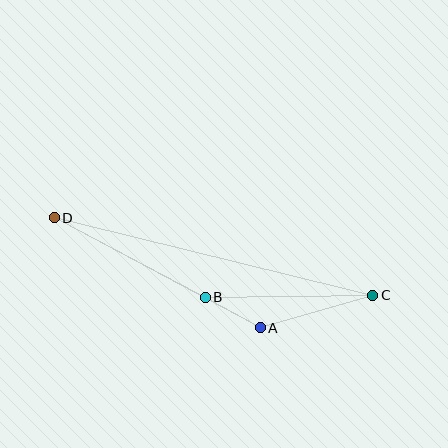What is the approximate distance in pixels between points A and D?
The distance between A and D is approximately 234 pixels.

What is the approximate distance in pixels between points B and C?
The distance between B and C is approximately 168 pixels.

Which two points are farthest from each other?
Points C and D are farthest from each other.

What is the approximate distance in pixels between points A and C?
The distance between A and C is approximately 117 pixels.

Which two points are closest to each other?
Points A and B are closest to each other.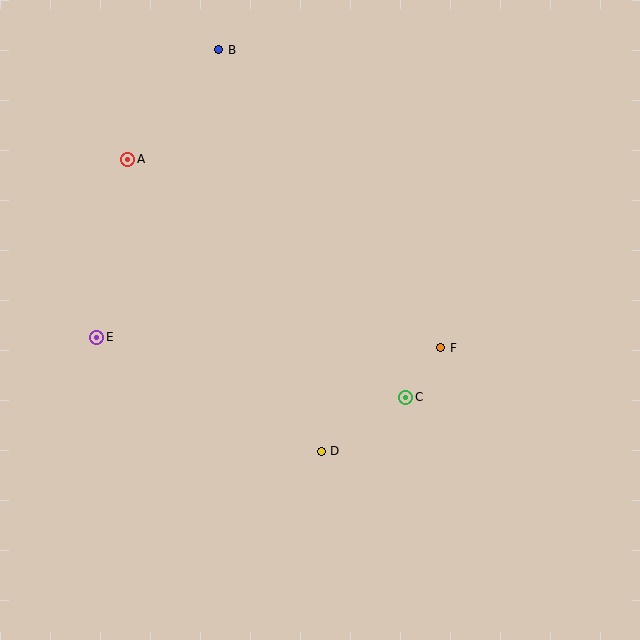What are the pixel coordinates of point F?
Point F is at (441, 348).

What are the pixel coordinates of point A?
Point A is at (128, 159).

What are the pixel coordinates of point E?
Point E is at (97, 337).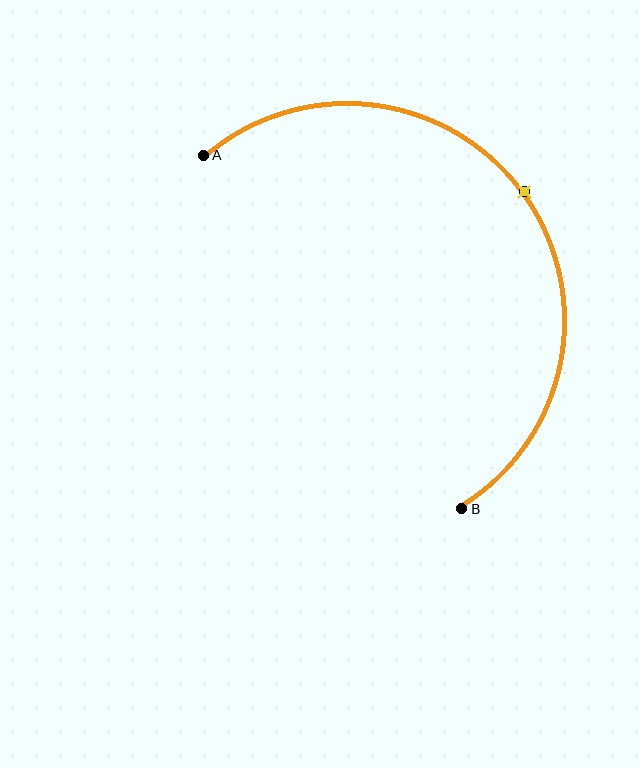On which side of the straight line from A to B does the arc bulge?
The arc bulges above and to the right of the straight line connecting A and B.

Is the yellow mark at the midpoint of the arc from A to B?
Yes. The yellow mark lies on the arc at equal arc-length from both A and B — it is the arc midpoint.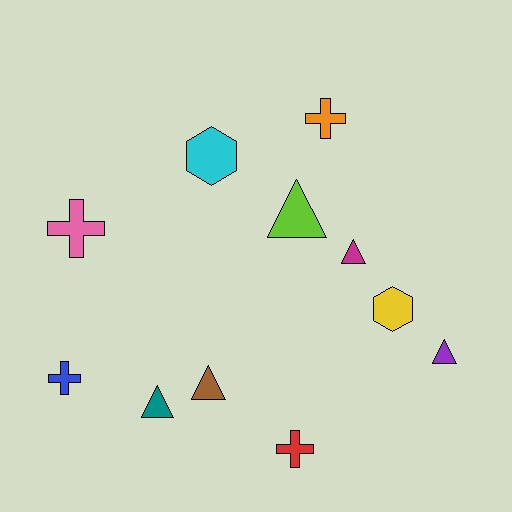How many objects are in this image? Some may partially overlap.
There are 11 objects.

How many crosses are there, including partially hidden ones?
There are 4 crosses.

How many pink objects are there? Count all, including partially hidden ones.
There is 1 pink object.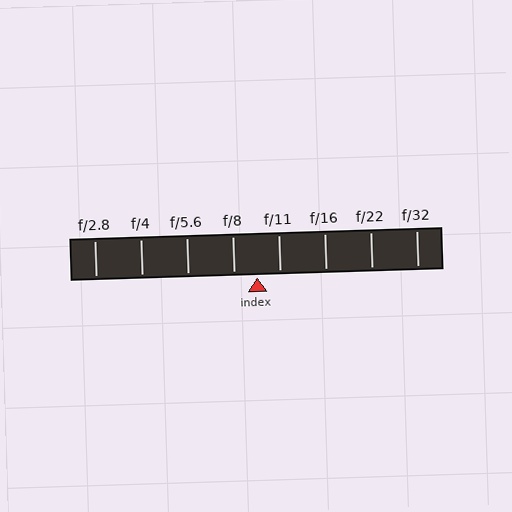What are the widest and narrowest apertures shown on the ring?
The widest aperture shown is f/2.8 and the narrowest is f/32.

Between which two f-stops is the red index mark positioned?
The index mark is between f/8 and f/11.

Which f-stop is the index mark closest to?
The index mark is closest to f/11.